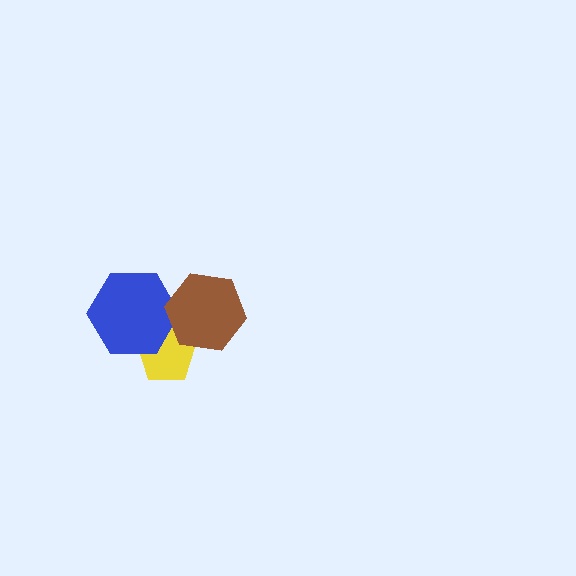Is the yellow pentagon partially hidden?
Yes, it is partially covered by another shape.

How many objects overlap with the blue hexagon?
2 objects overlap with the blue hexagon.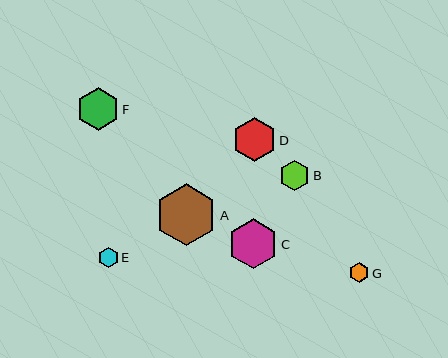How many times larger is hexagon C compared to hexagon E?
Hexagon C is approximately 2.5 times the size of hexagon E.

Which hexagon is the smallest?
Hexagon E is the smallest with a size of approximately 20 pixels.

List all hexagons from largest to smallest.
From largest to smallest: A, C, D, F, B, G, E.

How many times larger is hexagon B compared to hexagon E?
Hexagon B is approximately 1.5 times the size of hexagon E.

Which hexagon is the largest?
Hexagon A is the largest with a size of approximately 61 pixels.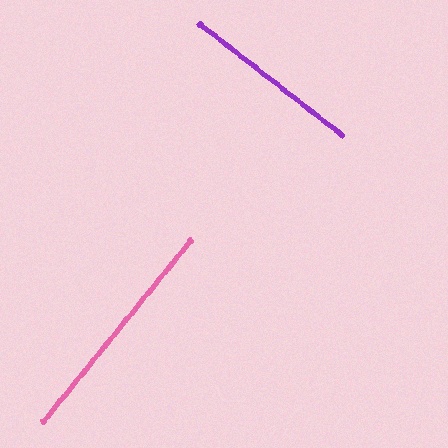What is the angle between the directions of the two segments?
Approximately 89 degrees.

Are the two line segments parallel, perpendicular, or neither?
Perpendicular — they meet at approximately 89°.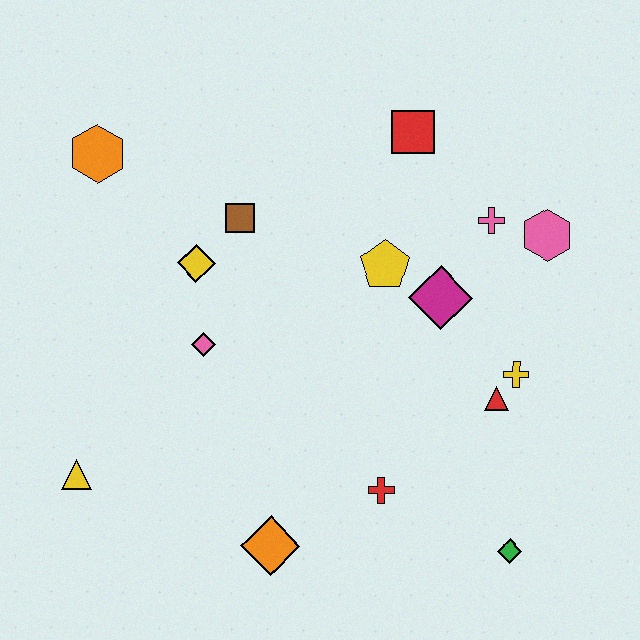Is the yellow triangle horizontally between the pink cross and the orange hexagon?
No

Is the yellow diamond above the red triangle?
Yes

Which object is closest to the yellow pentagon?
The magenta diamond is closest to the yellow pentagon.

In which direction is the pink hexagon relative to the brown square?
The pink hexagon is to the right of the brown square.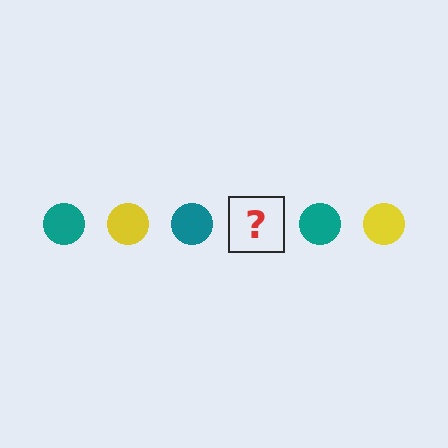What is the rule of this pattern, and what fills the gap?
The rule is that the pattern cycles through teal, yellow circles. The gap should be filled with a yellow circle.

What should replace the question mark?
The question mark should be replaced with a yellow circle.